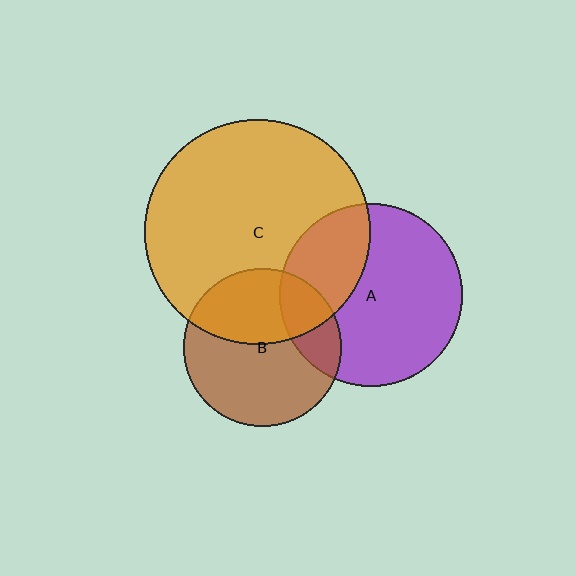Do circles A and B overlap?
Yes.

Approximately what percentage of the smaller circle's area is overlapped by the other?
Approximately 20%.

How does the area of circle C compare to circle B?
Approximately 2.0 times.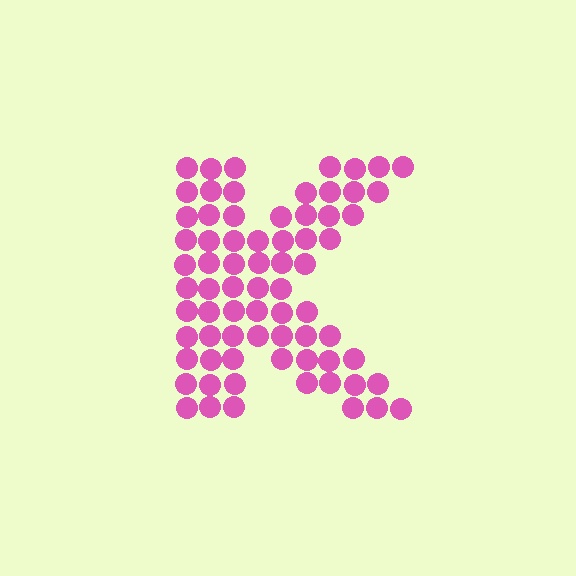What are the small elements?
The small elements are circles.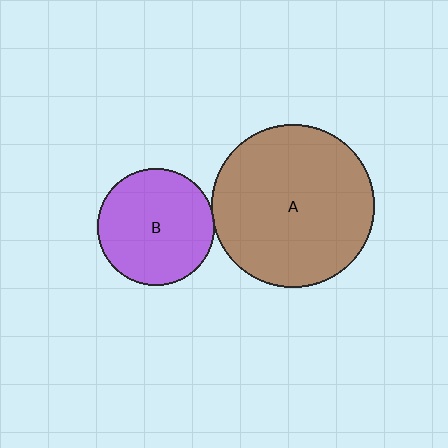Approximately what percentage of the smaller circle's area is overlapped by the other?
Approximately 5%.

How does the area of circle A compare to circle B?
Approximately 2.0 times.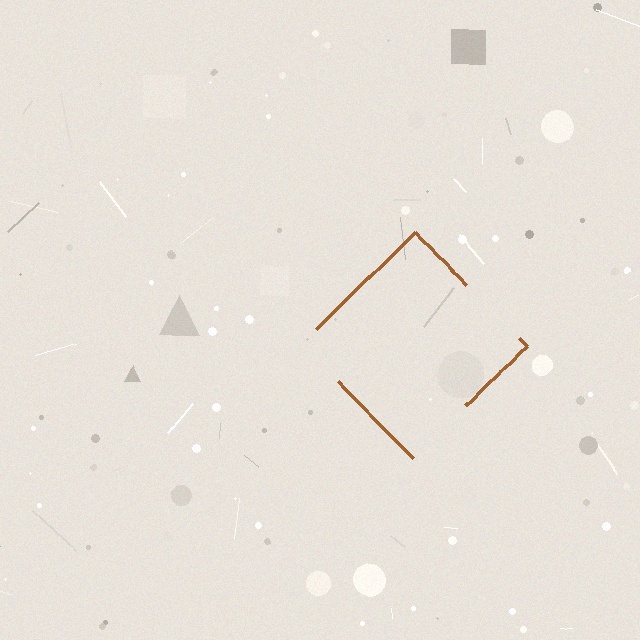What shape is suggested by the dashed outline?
The dashed outline suggests a diamond.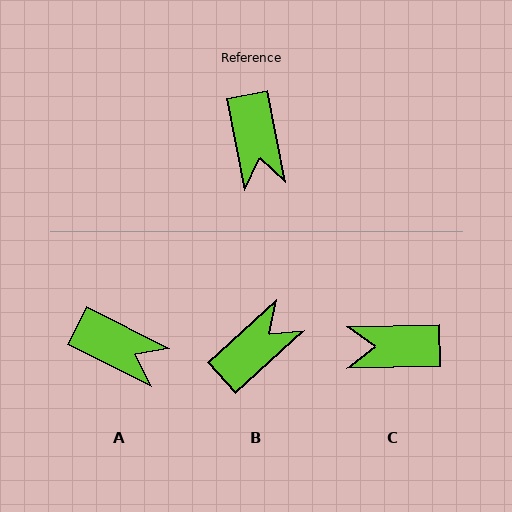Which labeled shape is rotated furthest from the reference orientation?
B, about 122 degrees away.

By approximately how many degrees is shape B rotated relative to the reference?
Approximately 122 degrees counter-clockwise.